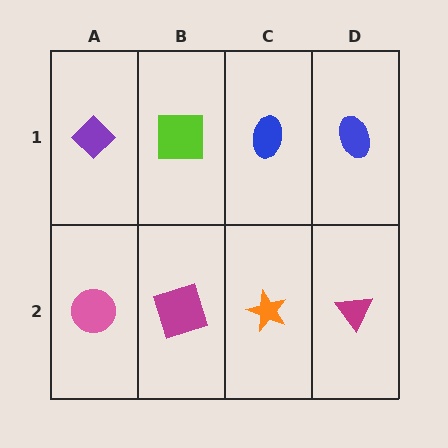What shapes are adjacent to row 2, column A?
A purple diamond (row 1, column A), a magenta square (row 2, column B).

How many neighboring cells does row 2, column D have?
2.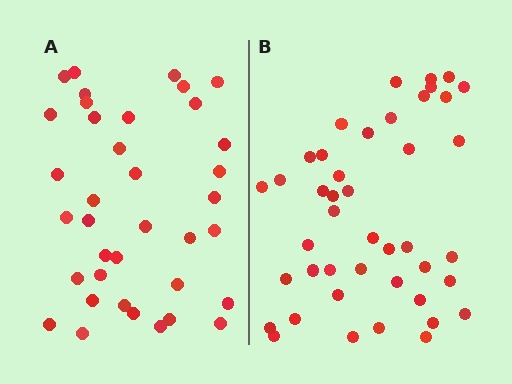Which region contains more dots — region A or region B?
Region B (the right region) has more dots.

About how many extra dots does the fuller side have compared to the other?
Region B has about 6 more dots than region A.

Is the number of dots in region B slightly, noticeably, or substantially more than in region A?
Region B has only slightly more — the two regions are fairly close. The ratio is roughly 1.2 to 1.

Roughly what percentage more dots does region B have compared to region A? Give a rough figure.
About 15% more.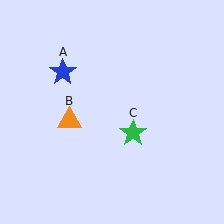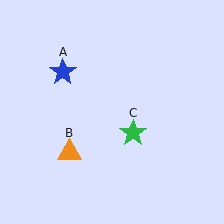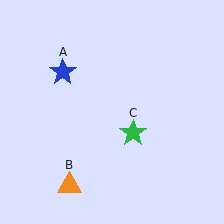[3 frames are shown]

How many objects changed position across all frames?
1 object changed position: orange triangle (object B).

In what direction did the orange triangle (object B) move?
The orange triangle (object B) moved down.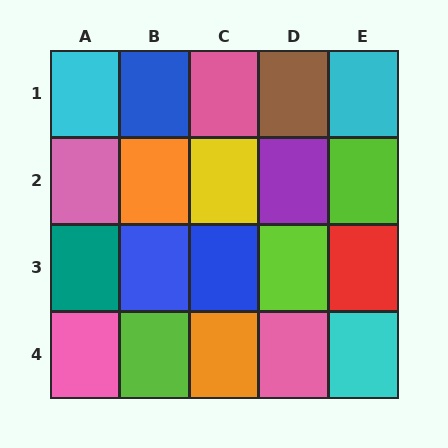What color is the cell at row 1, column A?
Cyan.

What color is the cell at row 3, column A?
Teal.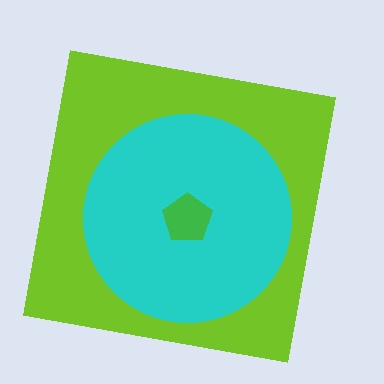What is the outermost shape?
The lime square.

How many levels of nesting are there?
3.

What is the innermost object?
The green pentagon.